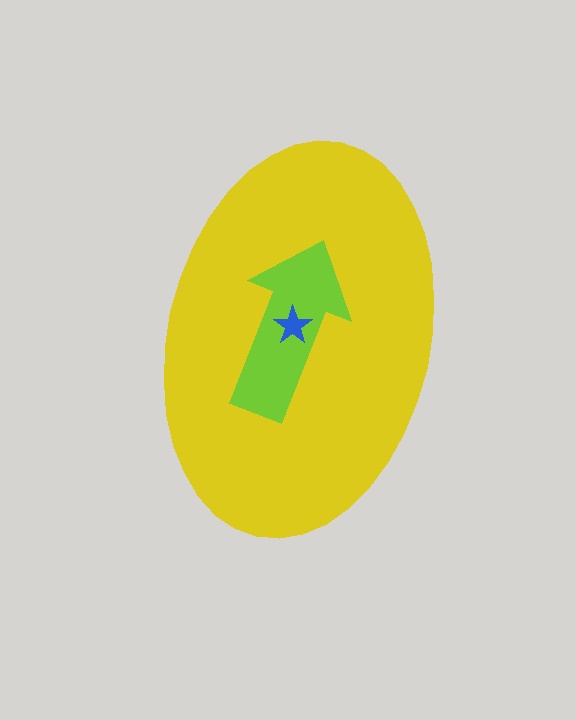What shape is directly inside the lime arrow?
The blue star.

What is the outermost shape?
The yellow ellipse.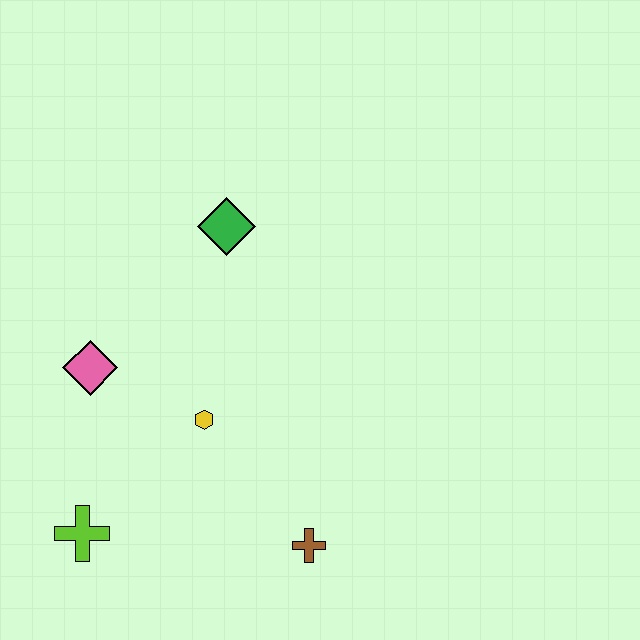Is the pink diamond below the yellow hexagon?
No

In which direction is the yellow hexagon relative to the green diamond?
The yellow hexagon is below the green diamond.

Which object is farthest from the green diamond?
The lime cross is farthest from the green diamond.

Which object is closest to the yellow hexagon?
The pink diamond is closest to the yellow hexagon.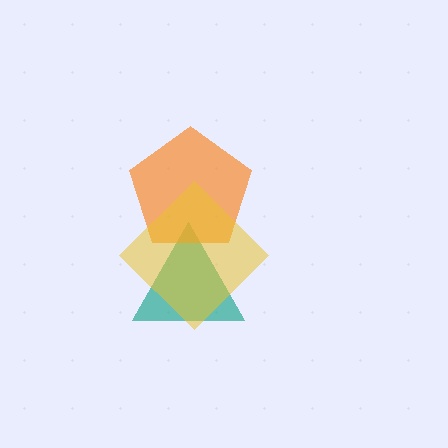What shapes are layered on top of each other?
The layered shapes are: a teal triangle, an orange pentagon, a yellow diamond.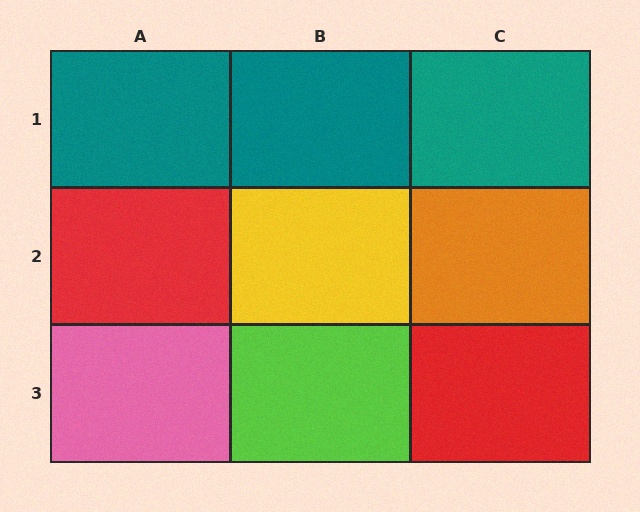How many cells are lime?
1 cell is lime.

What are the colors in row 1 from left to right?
Teal, teal, teal.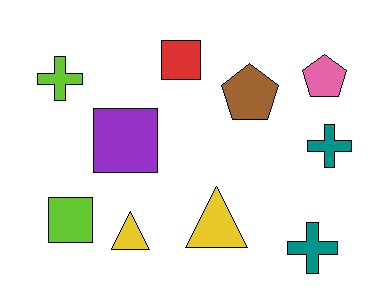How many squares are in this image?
There are 3 squares.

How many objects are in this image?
There are 10 objects.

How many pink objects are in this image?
There is 1 pink object.